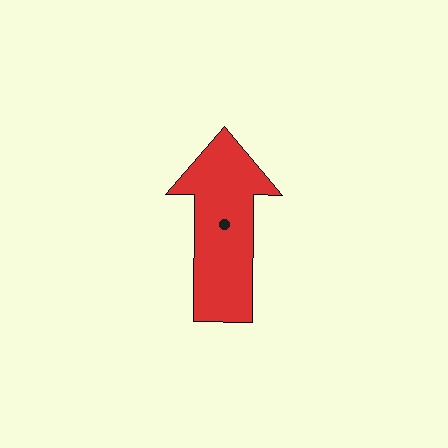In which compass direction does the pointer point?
North.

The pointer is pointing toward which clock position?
Roughly 12 o'clock.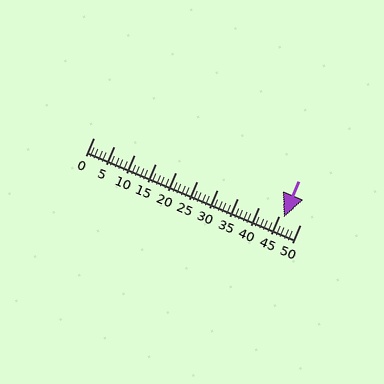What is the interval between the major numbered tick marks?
The major tick marks are spaced 5 units apart.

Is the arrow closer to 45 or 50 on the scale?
The arrow is closer to 45.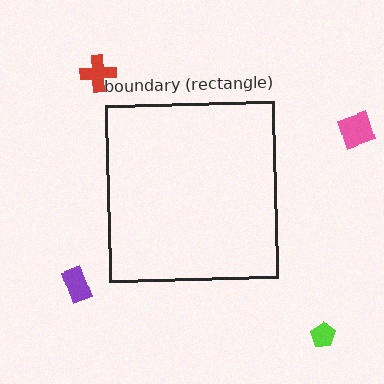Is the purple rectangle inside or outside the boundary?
Outside.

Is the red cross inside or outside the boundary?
Outside.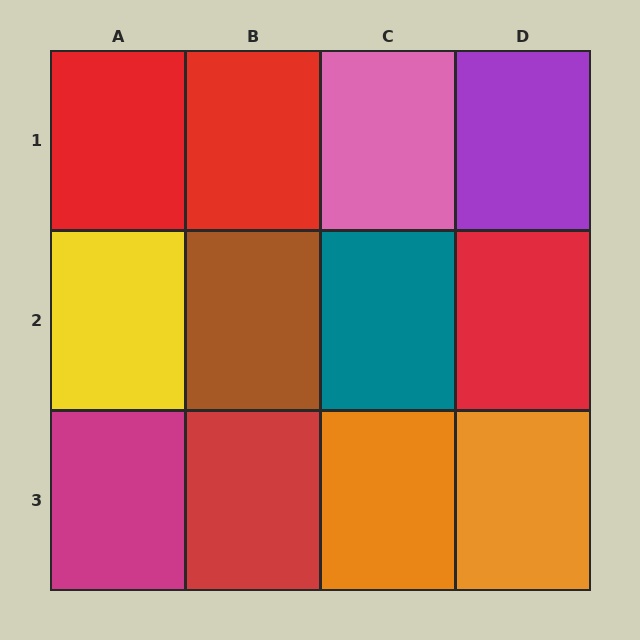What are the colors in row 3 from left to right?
Magenta, red, orange, orange.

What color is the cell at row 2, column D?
Red.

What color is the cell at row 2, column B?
Brown.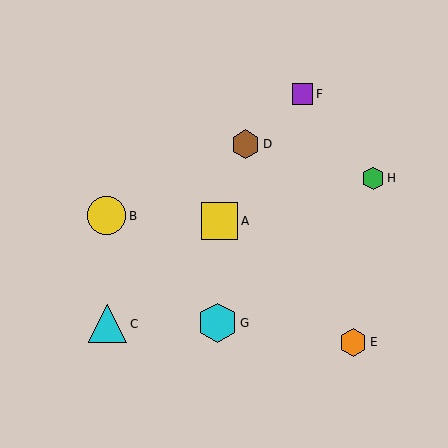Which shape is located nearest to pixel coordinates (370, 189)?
The green hexagon (labeled H) at (373, 178) is nearest to that location.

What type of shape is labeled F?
Shape F is a purple square.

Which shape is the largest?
The cyan hexagon (labeled G) is the largest.